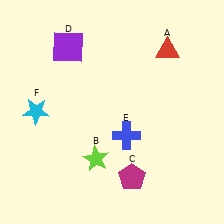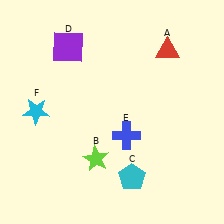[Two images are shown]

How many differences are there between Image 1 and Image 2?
There is 1 difference between the two images.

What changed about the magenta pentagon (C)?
In Image 1, C is magenta. In Image 2, it changed to cyan.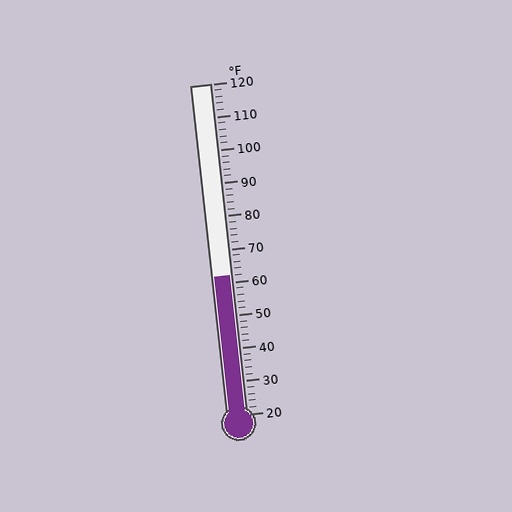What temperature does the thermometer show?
The thermometer shows approximately 62°F.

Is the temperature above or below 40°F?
The temperature is above 40°F.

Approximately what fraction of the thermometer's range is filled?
The thermometer is filled to approximately 40% of its range.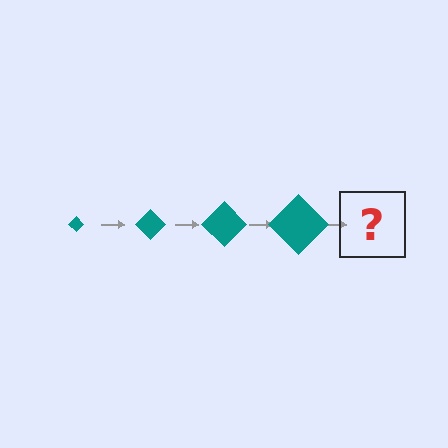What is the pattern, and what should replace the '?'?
The pattern is that the diamond gets progressively larger each step. The '?' should be a teal diamond, larger than the previous one.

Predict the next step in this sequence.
The next step is a teal diamond, larger than the previous one.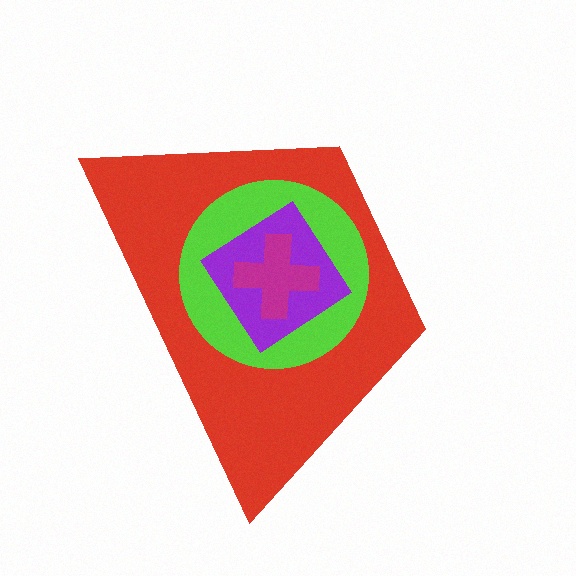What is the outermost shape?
The red trapezoid.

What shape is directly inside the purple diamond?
The magenta cross.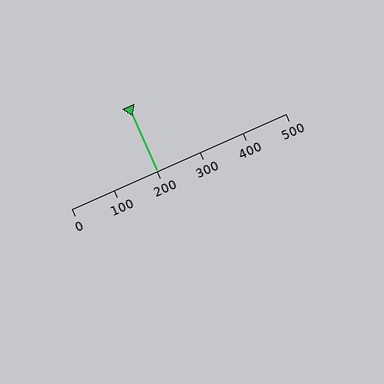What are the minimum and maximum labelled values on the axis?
The axis runs from 0 to 500.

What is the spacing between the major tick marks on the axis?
The major ticks are spaced 100 apart.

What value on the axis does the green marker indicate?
The marker indicates approximately 200.